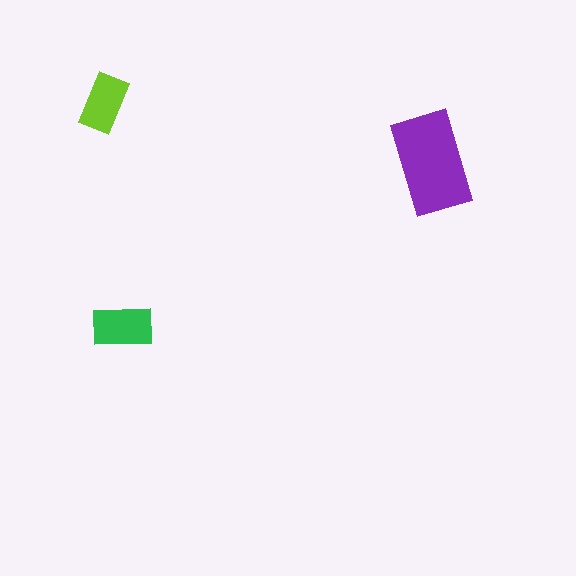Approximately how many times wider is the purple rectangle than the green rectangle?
About 1.5 times wider.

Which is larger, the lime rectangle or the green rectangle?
The green one.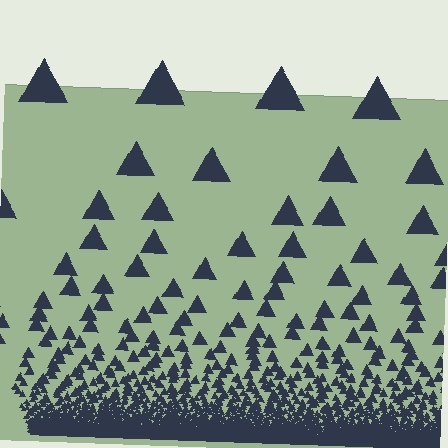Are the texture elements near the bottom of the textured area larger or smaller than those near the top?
Smaller. The gradient is inverted — elements near the bottom are smaller and denser.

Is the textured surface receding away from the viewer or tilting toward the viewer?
The surface appears to tilt toward the viewer. Texture elements get larger and sparser toward the top.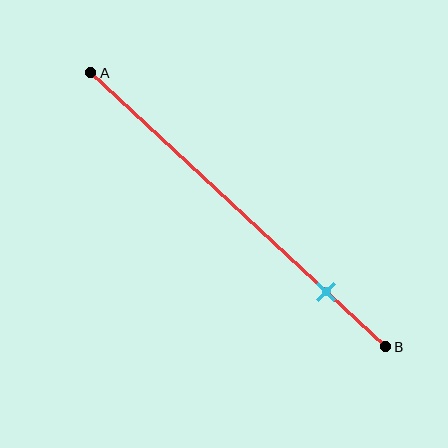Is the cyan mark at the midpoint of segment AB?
No, the mark is at about 80% from A, not at the 50% midpoint.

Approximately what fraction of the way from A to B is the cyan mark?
The cyan mark is approximately 80% of the way from A to B.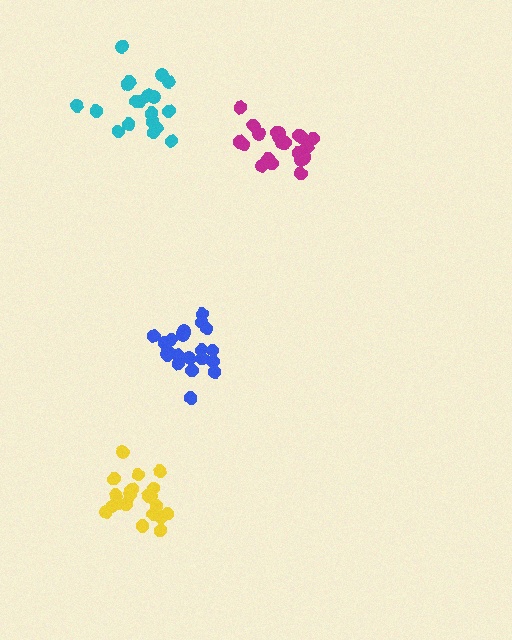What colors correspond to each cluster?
The clusters are colored: blue, cyan, yellow, magenta.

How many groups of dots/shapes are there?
There are 4 groups.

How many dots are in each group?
Group 1: 20 dots, Group 2: 19 dots, Group 3: 21 dots, Group 4: 21 dots (81 total).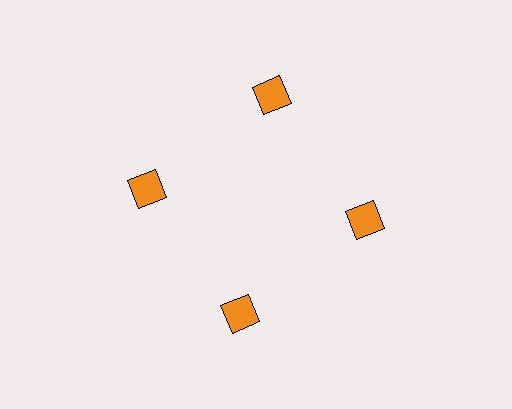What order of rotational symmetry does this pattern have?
This pattern has 4-fold rotational symmetry.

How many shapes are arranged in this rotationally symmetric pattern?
There are 4 shapes, arranged in 4 groups of 1.